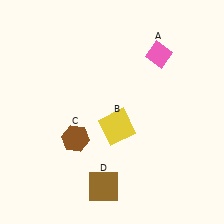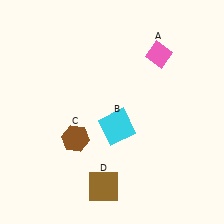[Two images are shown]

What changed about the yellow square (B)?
In Image 1, B is yellow. In Image 2, it changed to cyan.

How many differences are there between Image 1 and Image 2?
There is 1 difference between the two images.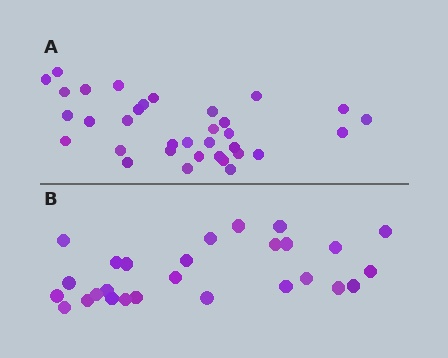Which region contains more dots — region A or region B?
Region A (the top region) has more dots.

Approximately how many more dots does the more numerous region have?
Region A has roughly 8 or so more dots than region B.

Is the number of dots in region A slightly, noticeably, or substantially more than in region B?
Region A has noticeably more, but not dramatically so. The ratio is roughly 1.3 to 1.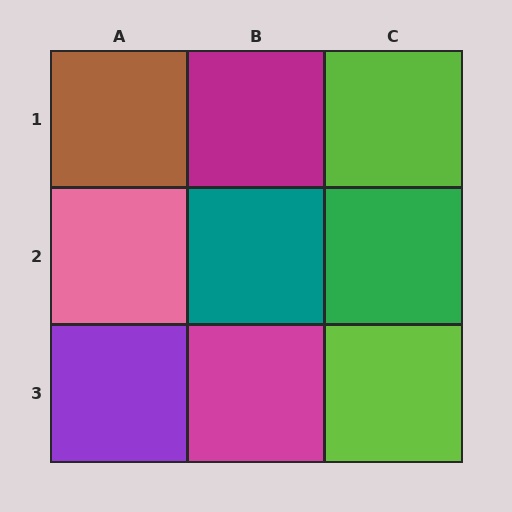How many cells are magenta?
2 cells are magenta.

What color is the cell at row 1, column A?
Brown.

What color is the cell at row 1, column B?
Magenta.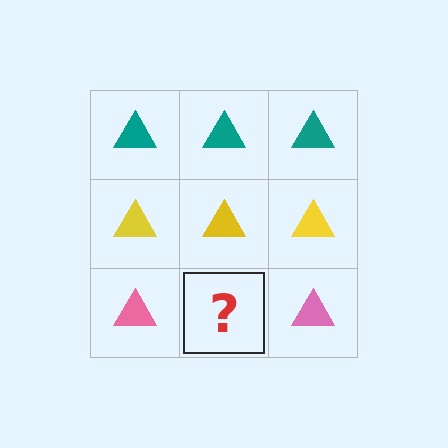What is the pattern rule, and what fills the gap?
The rule is that each row has a consistent color. The gap should be filled with a pink triangle.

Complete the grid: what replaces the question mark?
The question mark should be replaced with a pink triangle.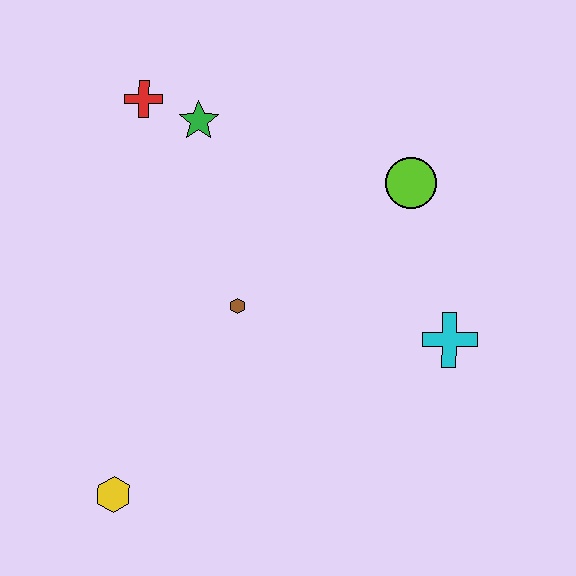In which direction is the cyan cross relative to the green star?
The cyan cross is to the right of the green star.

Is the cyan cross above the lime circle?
No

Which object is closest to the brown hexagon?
The green star is closest to the brown hexagon.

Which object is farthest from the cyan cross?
The red cross is farthest from the cyan cross.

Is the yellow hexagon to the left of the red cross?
Yes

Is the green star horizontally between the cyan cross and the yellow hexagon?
Yes